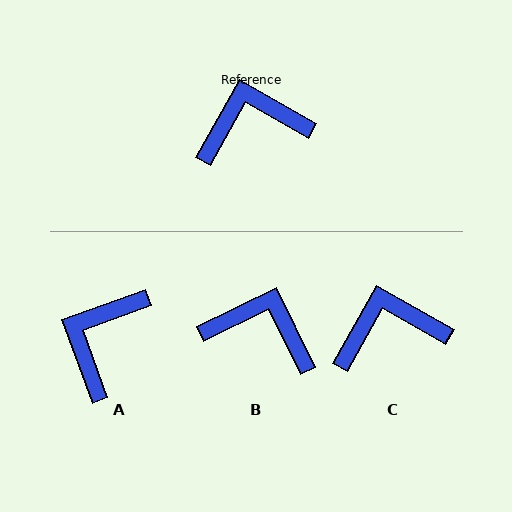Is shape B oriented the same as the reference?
No, it is off by about 35 degrees.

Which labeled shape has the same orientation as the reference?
C.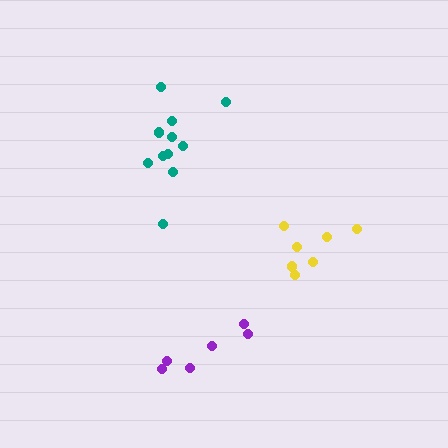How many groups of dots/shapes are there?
There are 3 groups.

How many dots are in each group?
Group 1: 7 dots, Group 2: 11 dots, Group 3: 6 dots (24 total).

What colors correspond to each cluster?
The clusters are colored: yellow, teal, purple.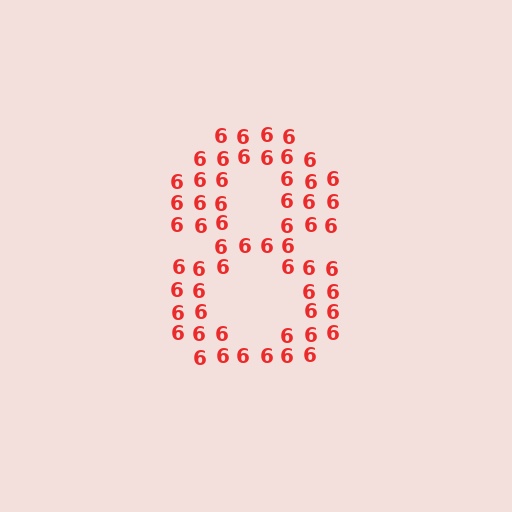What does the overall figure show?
The overall figure shows the digit 8.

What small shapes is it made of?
It is made of small digit 6's.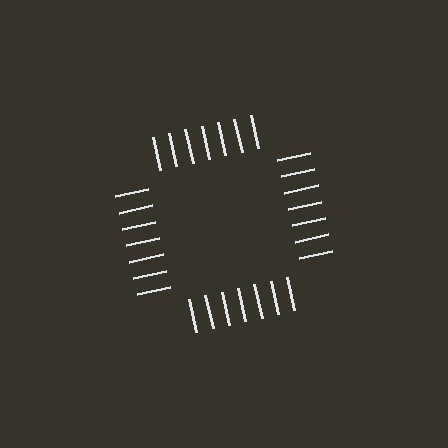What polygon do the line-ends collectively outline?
An illusory square — the line segments terminate on its edges but no continuous stroke is drawn.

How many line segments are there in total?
28 — 7 along each of the 4 edges.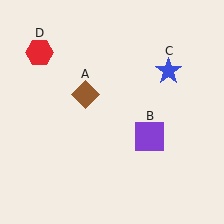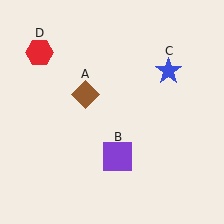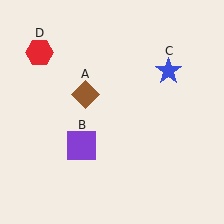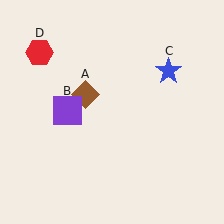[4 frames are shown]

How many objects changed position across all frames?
1 object changed position: purple square (object B).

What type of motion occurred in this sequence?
The purple square (object B) rotated clockwise around the center of the scene.